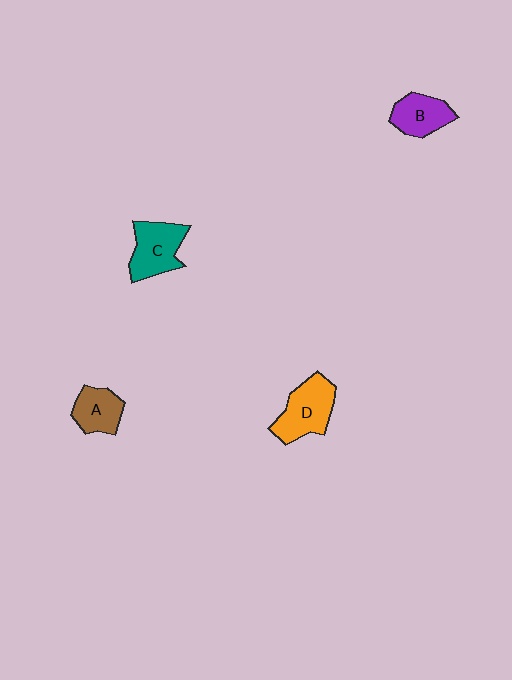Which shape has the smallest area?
Shape A (brown).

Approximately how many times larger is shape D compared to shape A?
Approximately 1.4 times.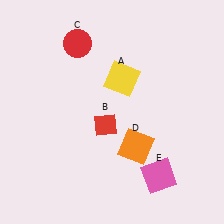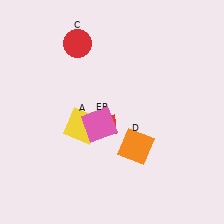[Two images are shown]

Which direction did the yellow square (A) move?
The yellow square (A) moved down.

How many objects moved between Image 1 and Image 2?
2 objects moved between the two images.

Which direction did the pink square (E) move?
The pink square (E) moved left.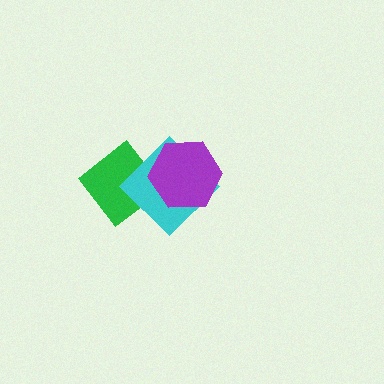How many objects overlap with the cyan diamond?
2 objects overlap with the cyan diamond.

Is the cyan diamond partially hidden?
Yes, it is partially covered by another shape.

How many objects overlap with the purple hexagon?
2 objects overlap with the purple hexagon.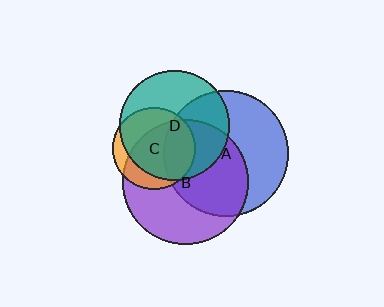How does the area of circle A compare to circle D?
Approximately 1.3 times.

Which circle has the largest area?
Circle B (purple).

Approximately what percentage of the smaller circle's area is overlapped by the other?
Approximately 45%.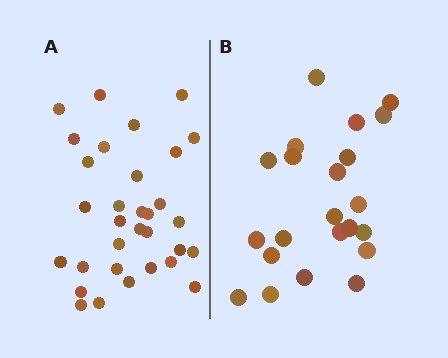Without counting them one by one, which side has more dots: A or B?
Region A (the left region) has more dots.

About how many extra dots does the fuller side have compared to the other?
Region A has roughly 10 or so more dots than region B.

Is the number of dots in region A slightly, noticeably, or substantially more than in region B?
Region A has substantially more. The ratio is roughly 1.5 to 1.